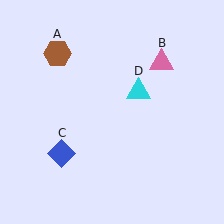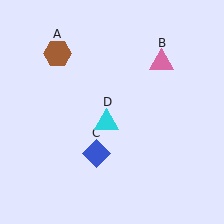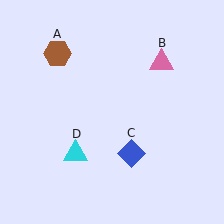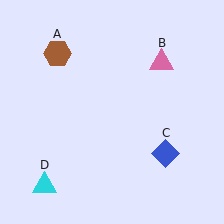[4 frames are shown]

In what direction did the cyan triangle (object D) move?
The cyan triangle (object D) moved down and to the left.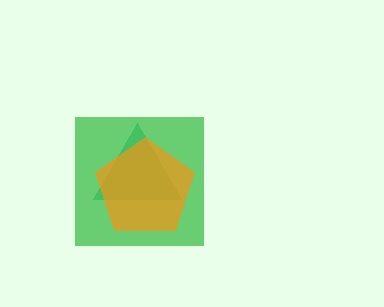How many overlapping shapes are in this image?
There are 3 overlapping shapes in the image.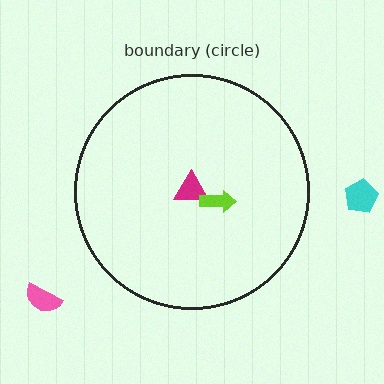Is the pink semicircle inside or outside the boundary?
Outside.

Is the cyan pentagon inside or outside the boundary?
Outside.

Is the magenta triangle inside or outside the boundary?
Inside.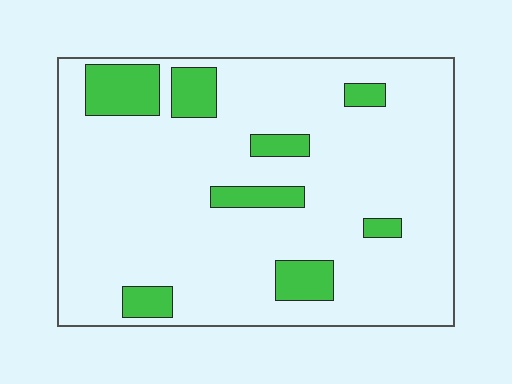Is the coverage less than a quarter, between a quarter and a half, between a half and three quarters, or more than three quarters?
Less than a quarter.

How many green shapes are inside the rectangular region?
8.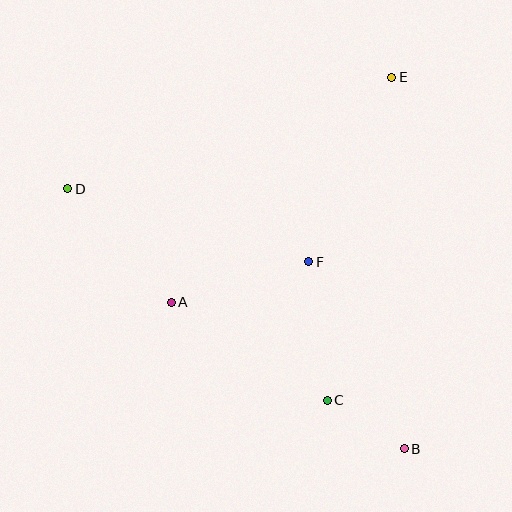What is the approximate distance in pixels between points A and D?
The distance between A and D is approximately 154 pixels.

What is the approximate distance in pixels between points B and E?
The distance between B and E is approximately 372 pixels.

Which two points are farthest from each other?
Points B and D are farthest from each other.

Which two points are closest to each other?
Points B and C are closest to each other.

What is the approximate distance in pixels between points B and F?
The distance between B and F is approximately 210 pixels.